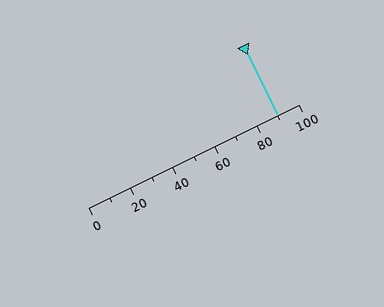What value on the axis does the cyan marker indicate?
The marker indicates approximately 90.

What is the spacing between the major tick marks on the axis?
The major ticks are spaced 20 apart.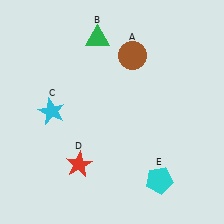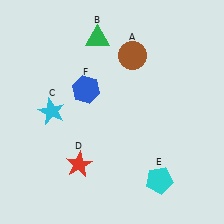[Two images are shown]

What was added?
A blue hexagon (F) was added in Image 2.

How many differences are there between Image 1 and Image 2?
There is 1 difference between the two images.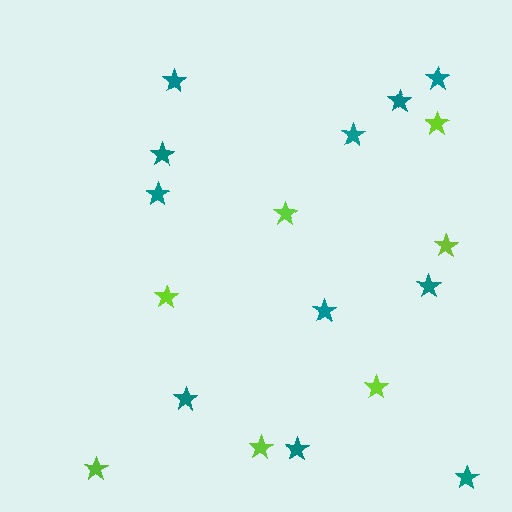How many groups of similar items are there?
There are 2 groups: one group of lime stars (7) and one group of teal stars (11).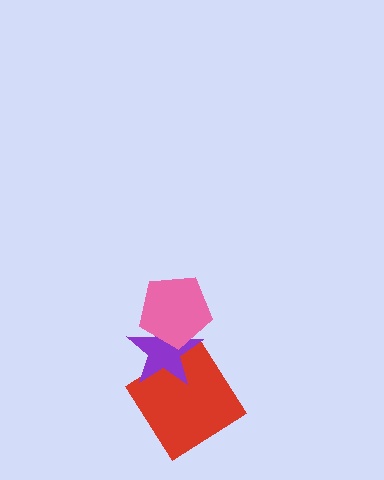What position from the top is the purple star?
The purple star is 2nd from the top.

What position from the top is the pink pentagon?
The pink pentagon is 1st from the top.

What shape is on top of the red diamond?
The purple star is on top of the red diamond.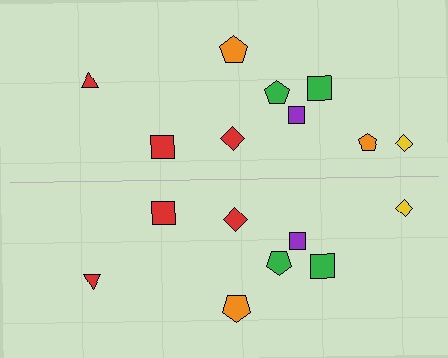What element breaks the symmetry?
A orange pentagon is missing from the bottom side.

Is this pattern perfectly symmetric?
No, the pattern is not perfectly symmetric. A orange pentagon is missing from the bottom side.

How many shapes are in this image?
There are 17 shapes in this image.